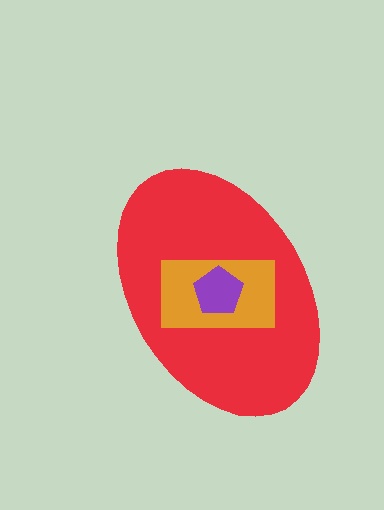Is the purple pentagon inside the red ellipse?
Yes.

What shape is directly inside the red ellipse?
The orange rectangle.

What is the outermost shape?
The red ellipse.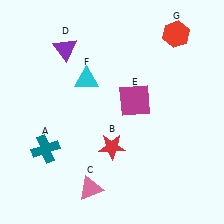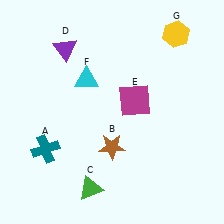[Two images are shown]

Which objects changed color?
B changed from red to brown. C changed from pink to green. G changed from red to yellow.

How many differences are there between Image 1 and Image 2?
There are 3 differences between the two images.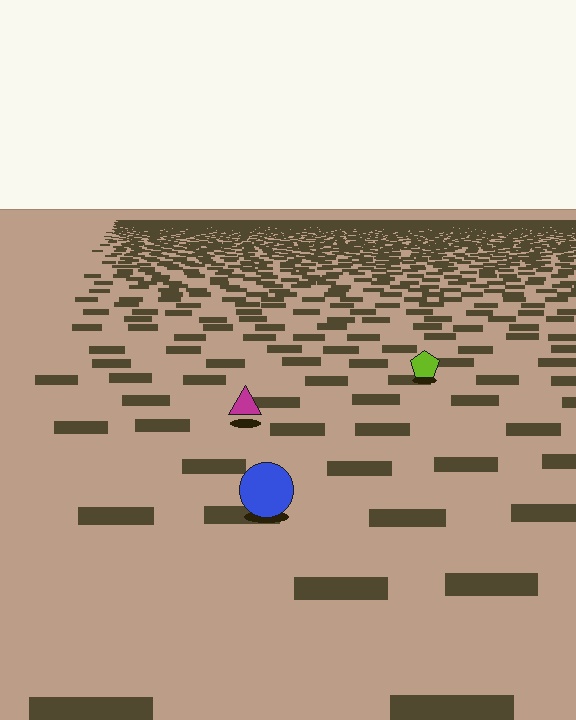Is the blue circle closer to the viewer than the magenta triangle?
Yes. The blue circle is closer — you can tell from the texture gradient: the ground texture is coarser near it.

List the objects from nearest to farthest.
From nearest to farthest: the blue circle, the magenta triangle, the lime pentagon.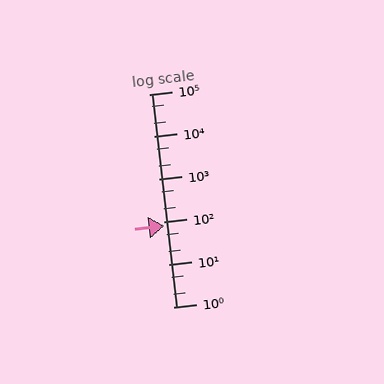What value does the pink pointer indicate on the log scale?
The pointer indicates approximately 82.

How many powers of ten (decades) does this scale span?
The scale spans 5 decades, from 1 to 100000.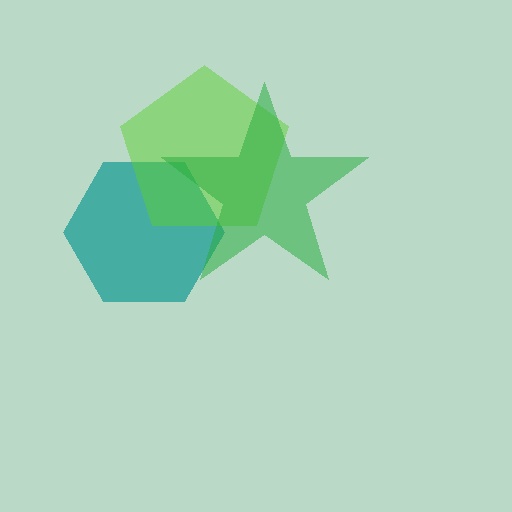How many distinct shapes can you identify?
There are 3 distinct shapes: a teal hexagon, a lime pentagon, a green star.